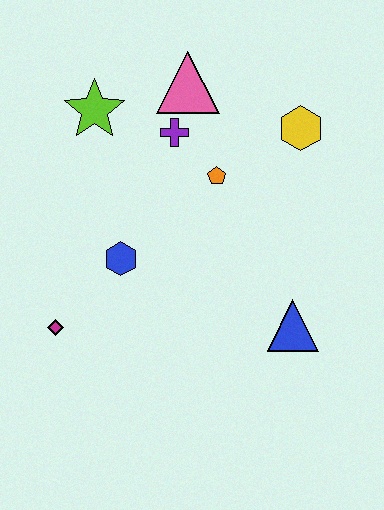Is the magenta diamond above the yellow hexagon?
No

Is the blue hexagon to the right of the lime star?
Yes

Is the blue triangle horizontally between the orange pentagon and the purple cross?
No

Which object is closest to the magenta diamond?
The blue hexagon is closest to the magenta diamond.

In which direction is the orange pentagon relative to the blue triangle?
The orange pentagon is above the blue triangle.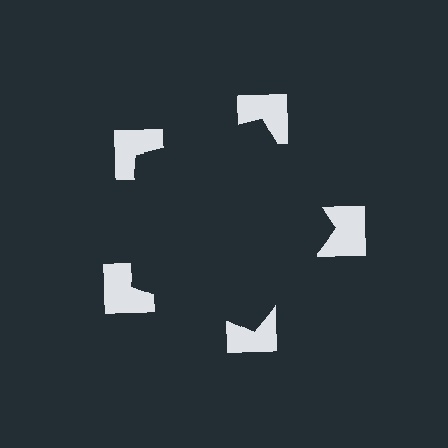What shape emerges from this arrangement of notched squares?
An illusory pentagon — its edges are inferred from the aligned wedge cuts in the notched squares, not physically drawn.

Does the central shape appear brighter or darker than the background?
It typically appears slightly darker than the background, even though no actual brightness change is drawn.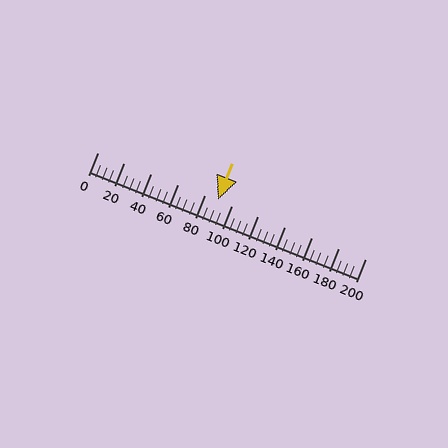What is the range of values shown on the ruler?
The ruler shows values from 0 to 200.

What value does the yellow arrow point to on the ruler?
The yellow arrow points to approximately 90.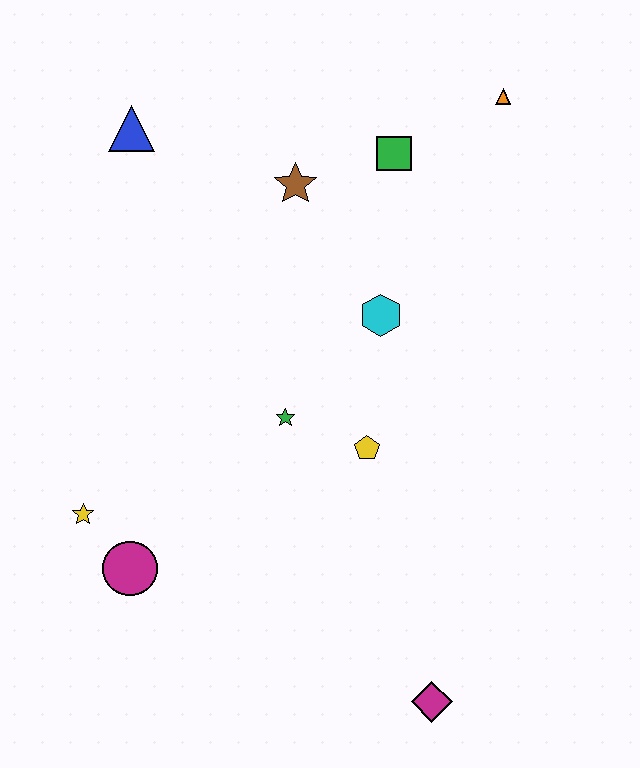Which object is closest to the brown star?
The green square is closest to the brown star.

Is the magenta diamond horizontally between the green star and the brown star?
No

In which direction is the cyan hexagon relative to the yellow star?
The cyan hexagon is to the right of the yellow star.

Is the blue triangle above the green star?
Yes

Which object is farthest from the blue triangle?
The magenta diamond is farthest from the blue triangle.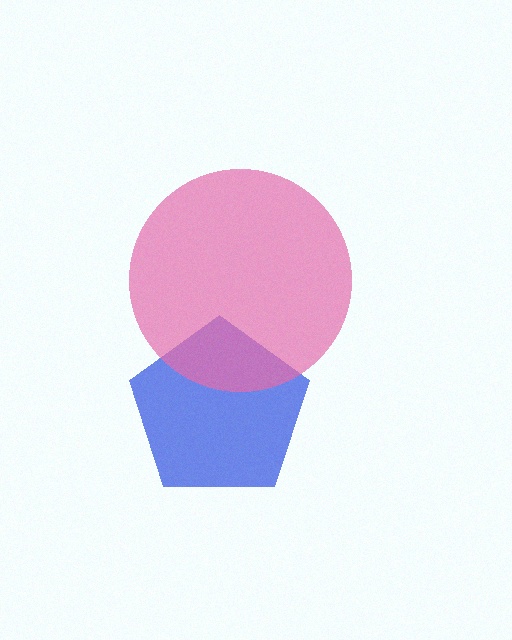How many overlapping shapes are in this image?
There are 2 overlapping shapes in the image.